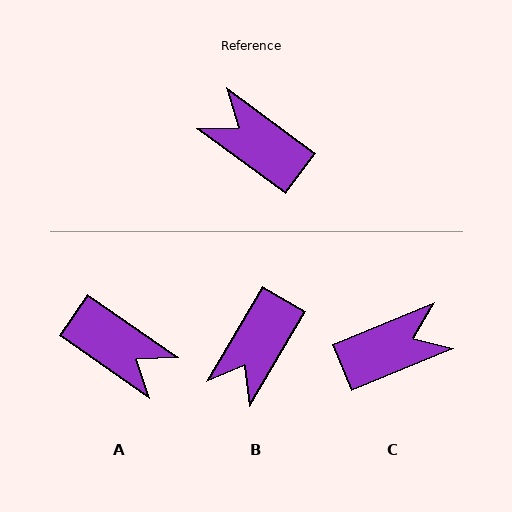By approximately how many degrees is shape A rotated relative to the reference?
Approximately 179 degrees clockwise.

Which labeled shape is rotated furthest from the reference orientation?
A, about 179 degrees away.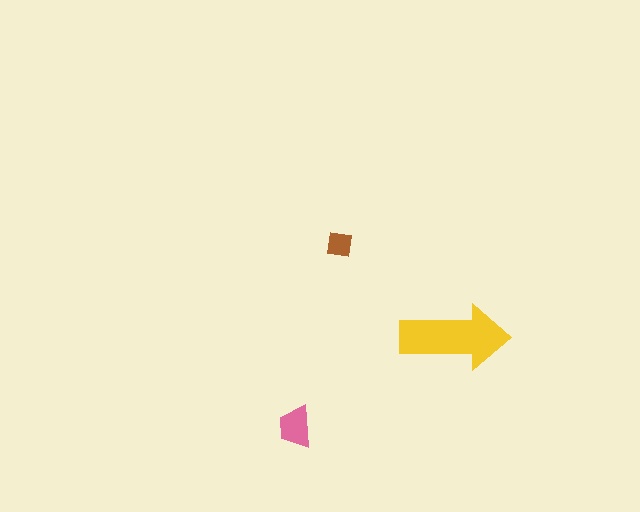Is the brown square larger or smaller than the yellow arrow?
Smaller.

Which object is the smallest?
The brown square.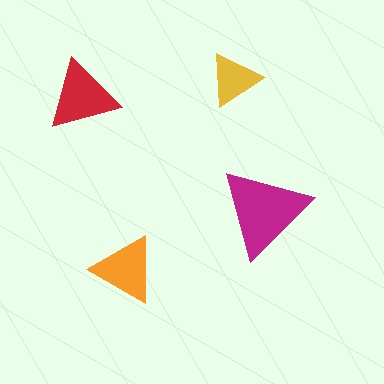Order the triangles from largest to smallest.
the magenta one, the red one, the orange one, the yellow one.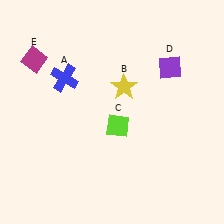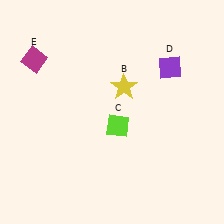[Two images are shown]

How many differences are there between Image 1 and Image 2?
There is 1 difference between the two images.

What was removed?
The blue cross (A) was removed in Image 2.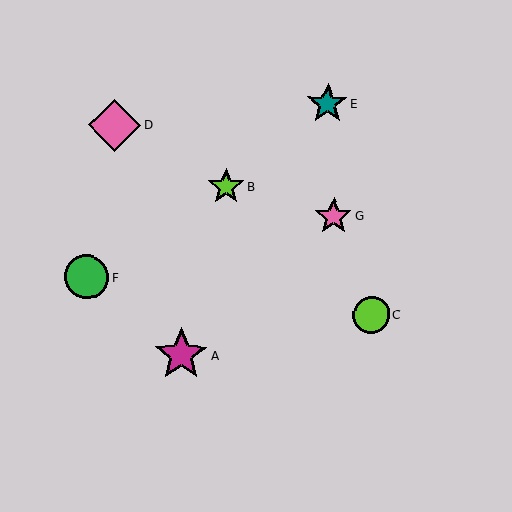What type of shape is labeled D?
Shape D is a pink diamond.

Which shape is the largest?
The magenta star (labeled A) is the largest.